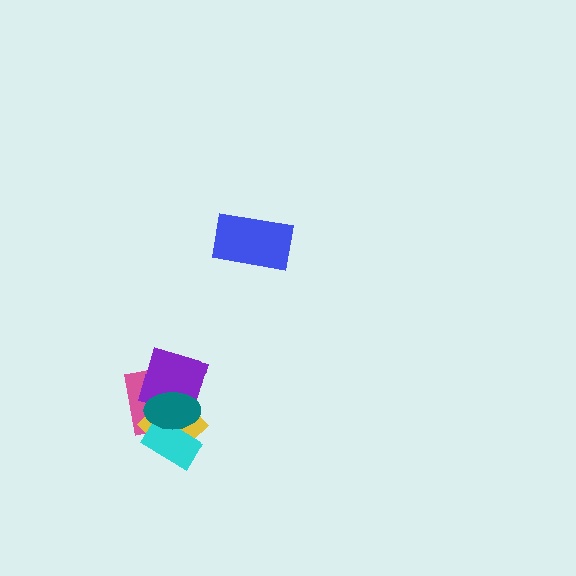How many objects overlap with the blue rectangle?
0 objects overlap with the blue rectangle.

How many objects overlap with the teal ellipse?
4 objects overlap with the teal ellipse.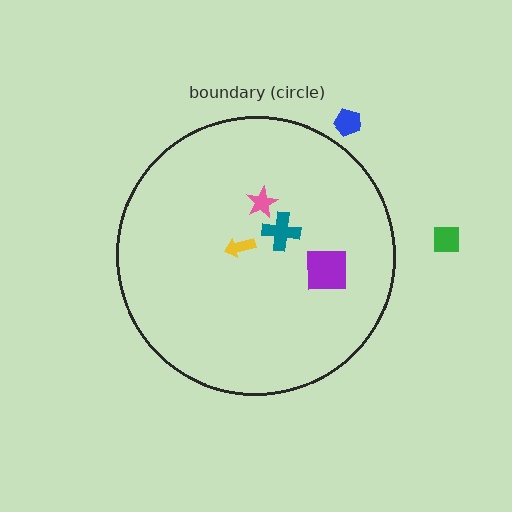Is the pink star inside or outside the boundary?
Inside.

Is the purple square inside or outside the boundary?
Inside.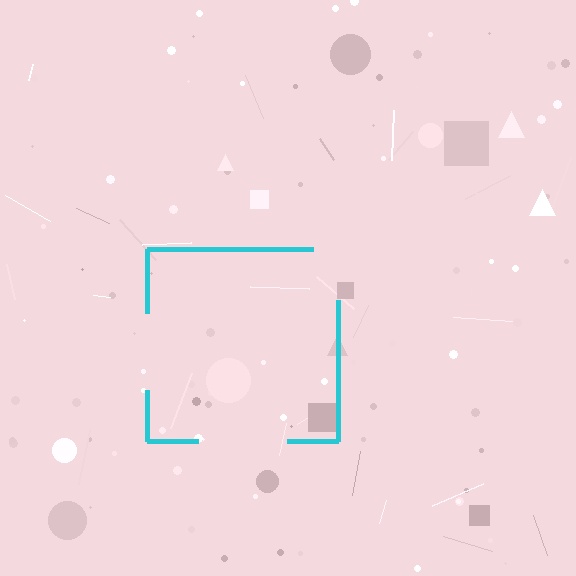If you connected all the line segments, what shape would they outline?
They would outline a square.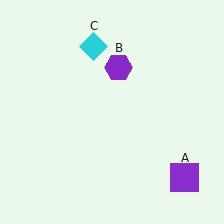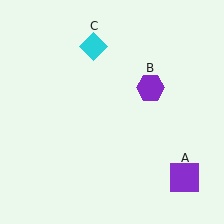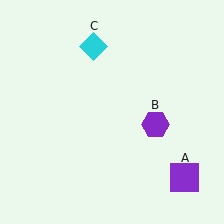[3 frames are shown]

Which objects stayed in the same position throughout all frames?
Purple square (object A) and cyan diamond (object C) remained stationary.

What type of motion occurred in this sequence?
The purple hexagon (object B) rotated clockwise around the center of the scene.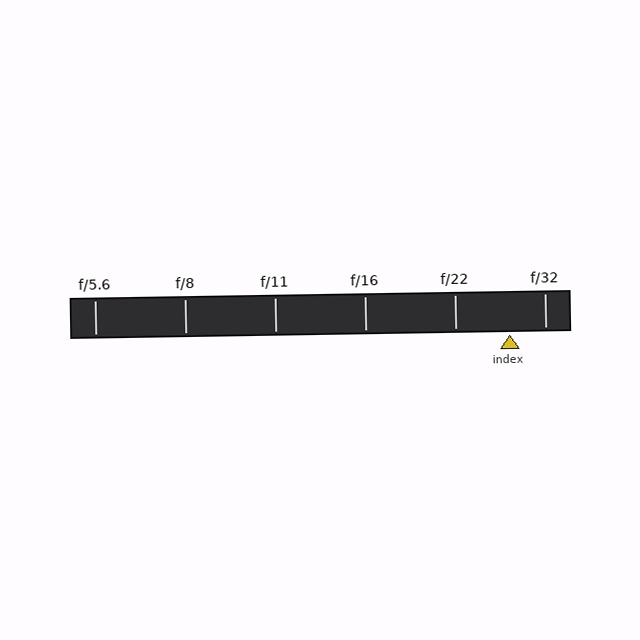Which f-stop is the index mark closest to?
The index mark is closest to f/32.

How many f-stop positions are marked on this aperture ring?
There are 6 f-stop positions marked.